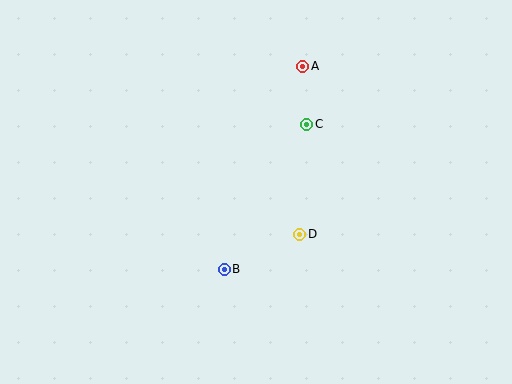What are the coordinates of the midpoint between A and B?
The midpoint between A and B is at (264, 168).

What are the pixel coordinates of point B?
Point B is at (224, 269).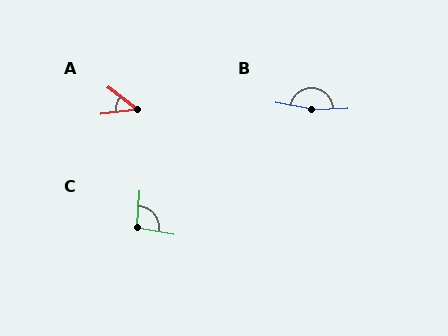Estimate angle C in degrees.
Approximately 96 degrees.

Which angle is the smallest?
A, at approximately 45 degrees.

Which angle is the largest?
B, at approximately 167 degrees.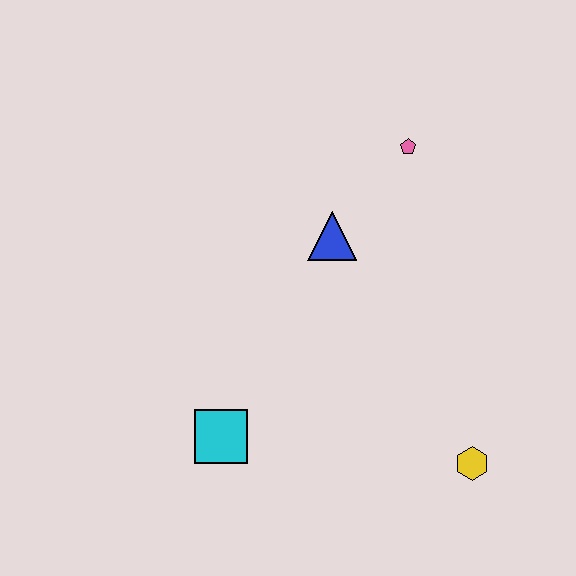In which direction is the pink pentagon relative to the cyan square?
The pink pentagon is above the cyan square.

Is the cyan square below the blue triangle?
Yes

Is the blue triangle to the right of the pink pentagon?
No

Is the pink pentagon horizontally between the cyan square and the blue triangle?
No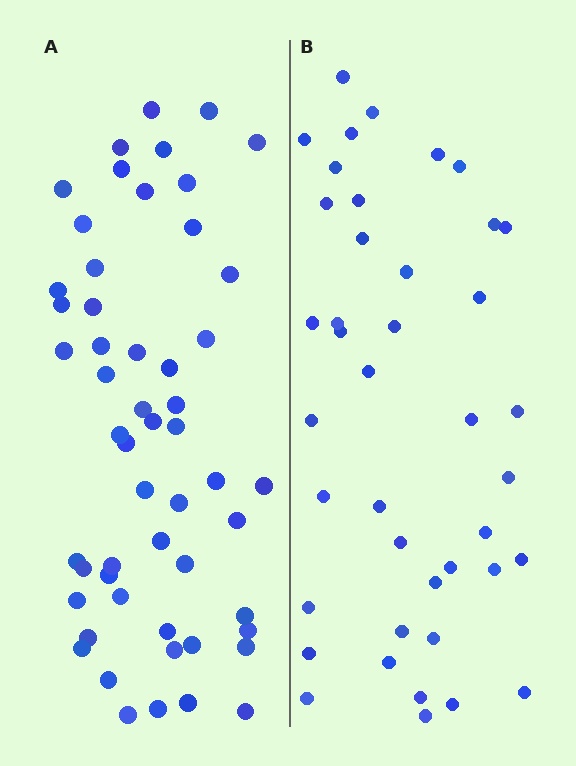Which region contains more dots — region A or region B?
Region A (the left region) has more dots.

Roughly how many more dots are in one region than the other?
Region A has approximately 15 more dots than region B.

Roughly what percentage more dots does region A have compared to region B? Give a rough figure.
About 30% more.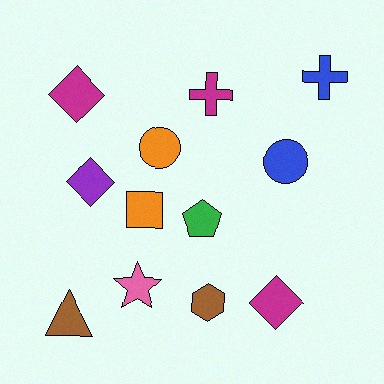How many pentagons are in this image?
There is 1 pentagon.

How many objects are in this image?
There are 12 objects.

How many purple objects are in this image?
There is 1 purple object.